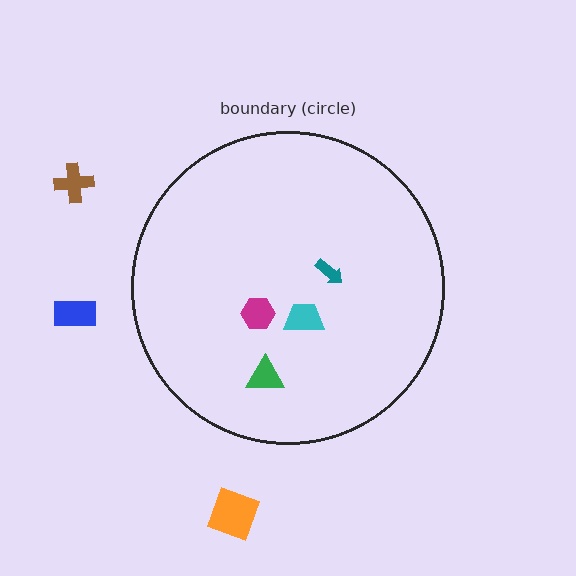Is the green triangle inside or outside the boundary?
Inside.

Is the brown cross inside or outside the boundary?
Outside.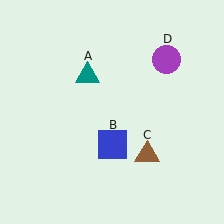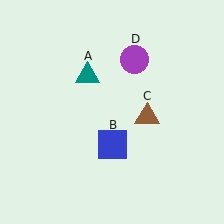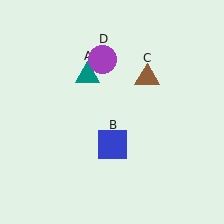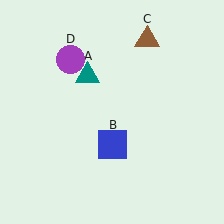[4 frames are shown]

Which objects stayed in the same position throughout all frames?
Teal triangle (object A) and blue square (object B) remained stationary.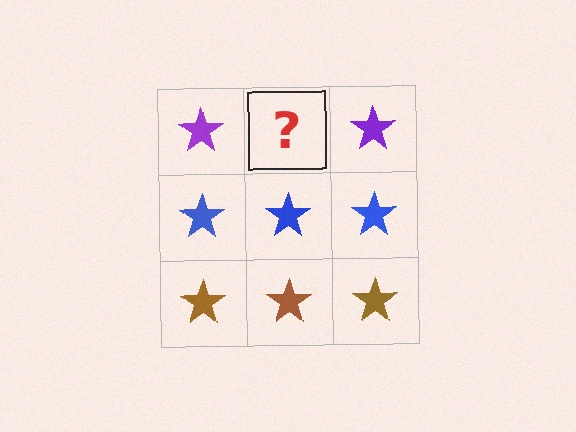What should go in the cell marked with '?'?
The missing cell should contain a purple star.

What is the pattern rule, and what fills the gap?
The rule is that each row has a consistent color. The gap should be filled with a purple star.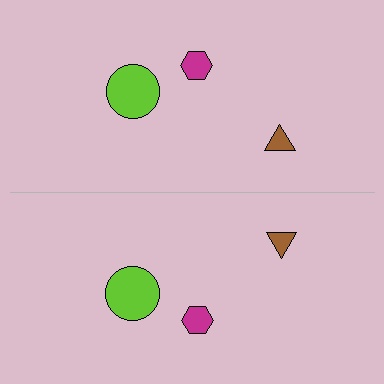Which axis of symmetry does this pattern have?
The pattern has a horizontal axis of symmetry running through the center of the image.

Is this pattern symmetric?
Yes, this pattern has bilateral (reflection) symmetry.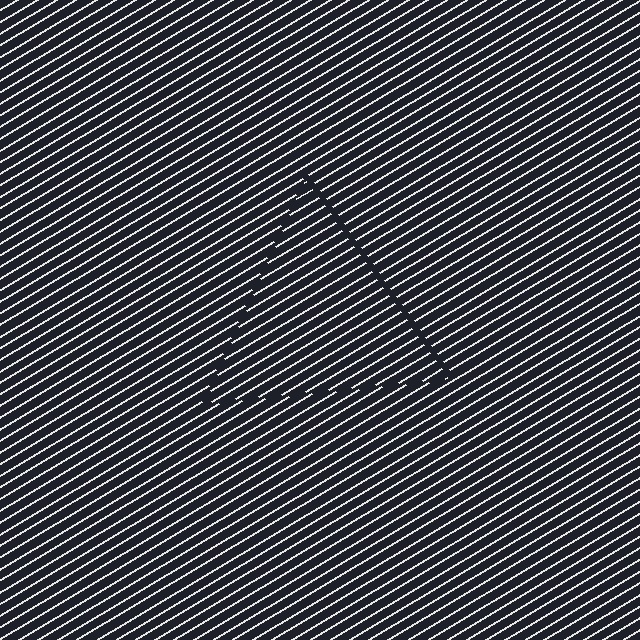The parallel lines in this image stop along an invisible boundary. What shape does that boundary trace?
An illusory triangle. The interior of the shape contains the same grating, shifted by half a period — the contour is defined by the phase discontinuity where line-ends from the inner and outer gratings abut.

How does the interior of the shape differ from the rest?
The interior of the shape contains the same grating, shifted by half a period — the contour is defined by the phase discontinuity where line-ends from the inner and outer gratings abut.